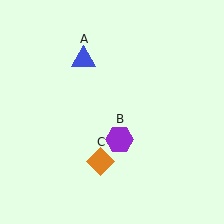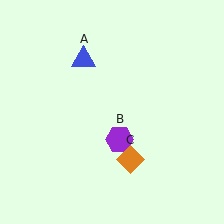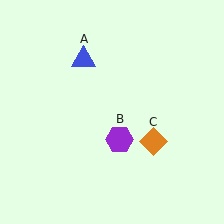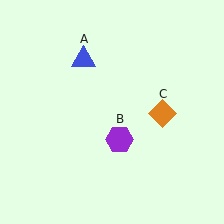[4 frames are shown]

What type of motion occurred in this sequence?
The orange diamond (object C) rotated counterclockwise around the center of the scene.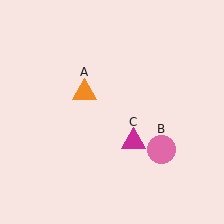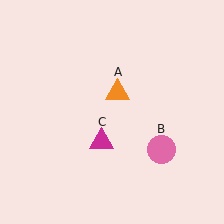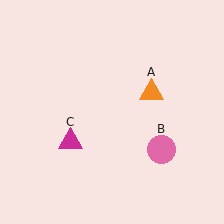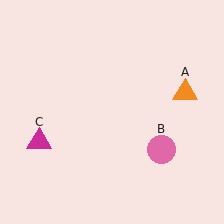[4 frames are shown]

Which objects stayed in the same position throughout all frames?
Pink circle (object B) remained stationary.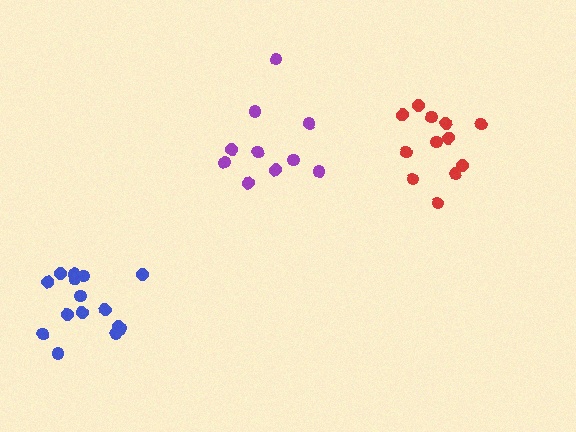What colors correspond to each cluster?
The clusters are colored: blue, red, purple.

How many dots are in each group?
Group 1: 15 dots, Group 2: 12 dots, Group 3: 10 dots (37 total).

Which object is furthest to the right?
The red cluster is rightmost.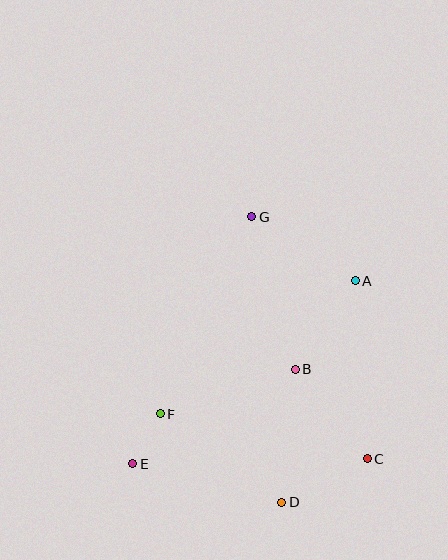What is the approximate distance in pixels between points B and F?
The distance between B and F is approximately 143 pixels.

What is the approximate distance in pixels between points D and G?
The distance between D and G is approximately 287 pixels.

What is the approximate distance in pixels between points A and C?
The distance between A and C is approximately 179 pixels.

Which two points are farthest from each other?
Points A and E are farthest from each other.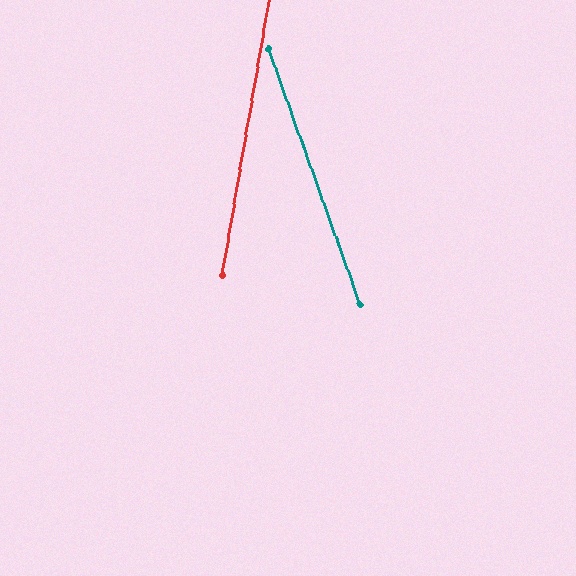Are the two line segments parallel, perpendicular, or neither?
Neither parallel nor perpendicular — they differ by about 29°.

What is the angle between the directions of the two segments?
Approximately 29 degrees.